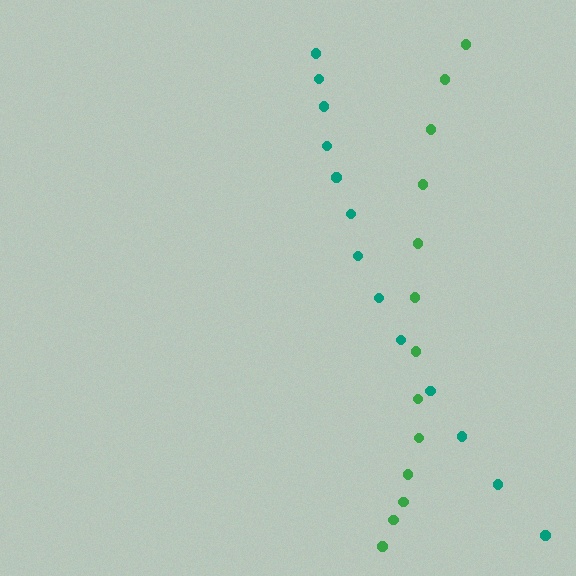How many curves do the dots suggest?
There are 2 distinct paths.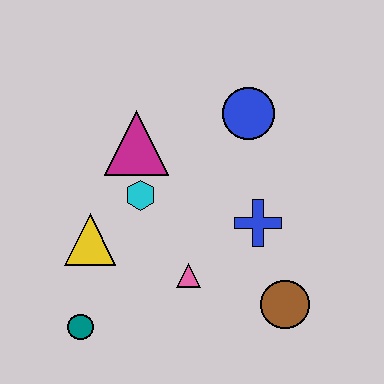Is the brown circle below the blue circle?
Yes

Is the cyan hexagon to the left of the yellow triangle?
No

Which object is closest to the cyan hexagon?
The magenta triangle is closest to the cyan hexagon.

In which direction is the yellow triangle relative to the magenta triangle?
The yellow triangle is below the magenta triangle.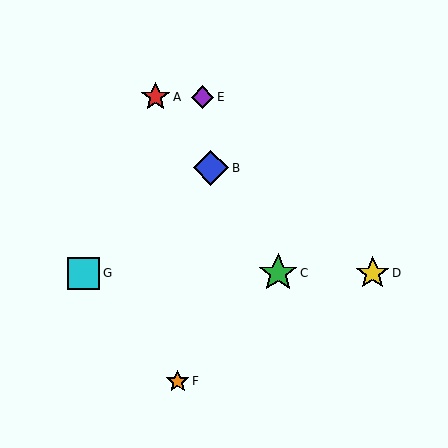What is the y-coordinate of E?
Object E is at y≈97.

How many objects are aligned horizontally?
3 objects (C, D, G) are aligned horizontally.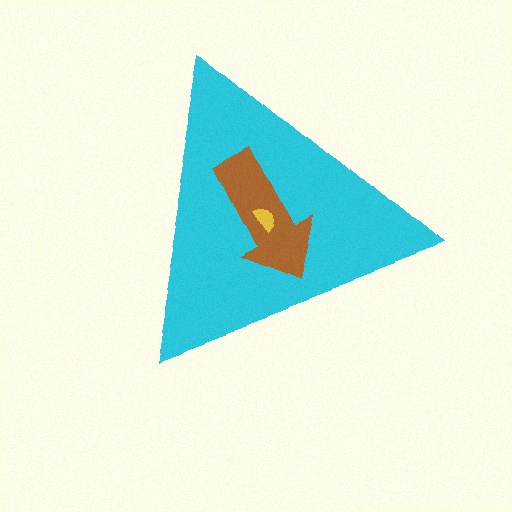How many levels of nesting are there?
3.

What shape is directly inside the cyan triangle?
The brown arrow.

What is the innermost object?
The yellow semicircle.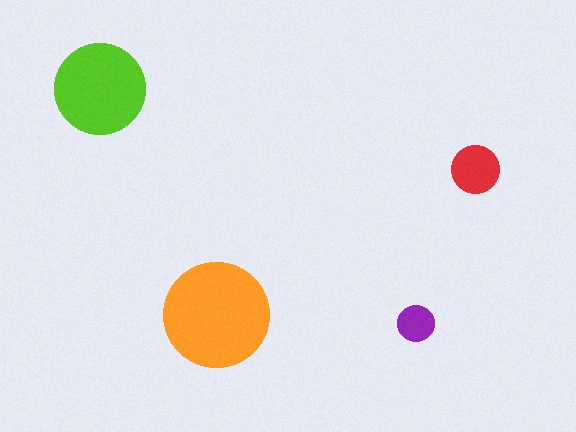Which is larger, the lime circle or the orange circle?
The orange one.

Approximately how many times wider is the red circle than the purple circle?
About 1.5 times wider.